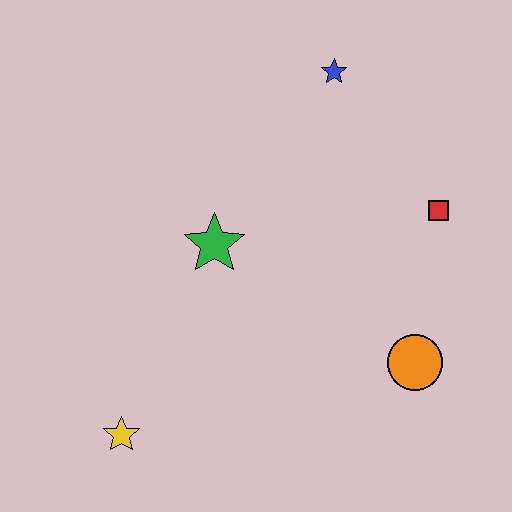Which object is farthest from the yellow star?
The blue star is farthest from the yellow star.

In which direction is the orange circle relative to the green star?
The orange circle is to the right of the green star.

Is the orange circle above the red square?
No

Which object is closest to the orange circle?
The red square is closest to the orange circle.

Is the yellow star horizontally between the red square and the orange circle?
No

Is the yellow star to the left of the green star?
Yes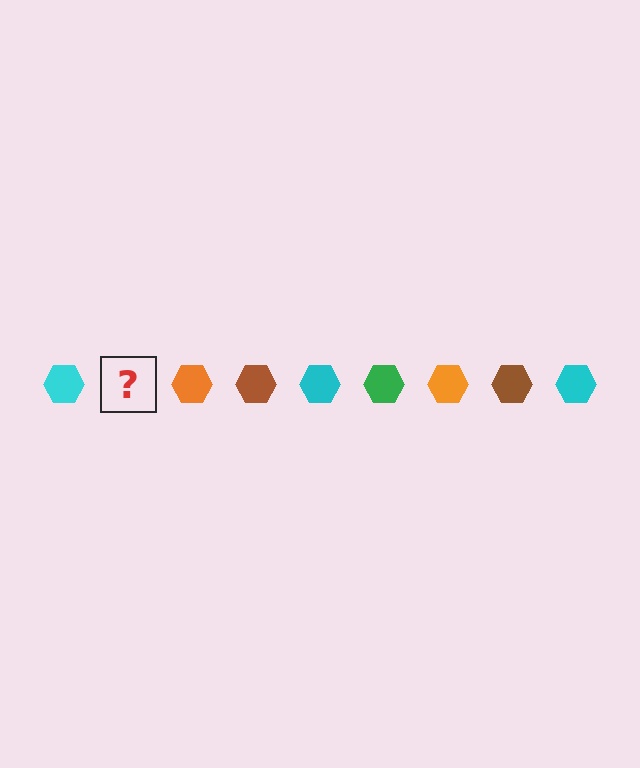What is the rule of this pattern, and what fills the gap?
The rule is that the pattern cycles through cyan, green, orange, brown hexagons. The gap should be filled with a green hexagon.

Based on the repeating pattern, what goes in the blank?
The blank should be a green hexagon.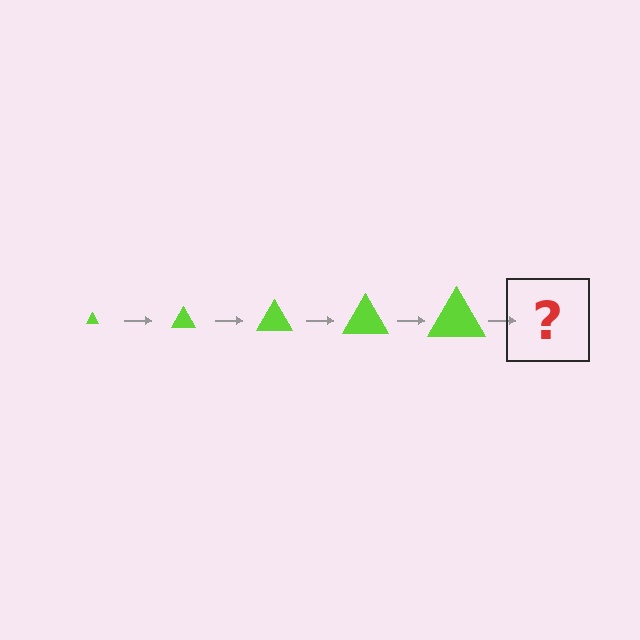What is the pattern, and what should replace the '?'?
The pattern is that the triangle gets progressively larger each step. The '?' should be a lime triangle, larger than the previous one.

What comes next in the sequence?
The next element should be a lime triangle, larger than the previous one.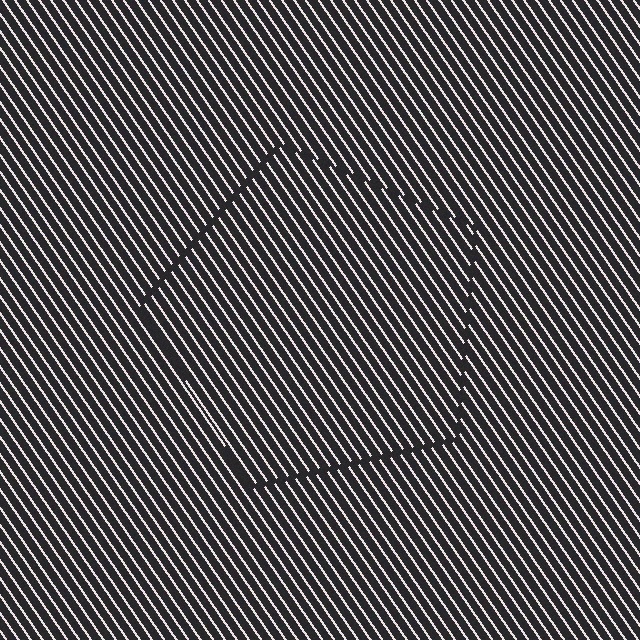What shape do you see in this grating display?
An illusory pentagon. The interior of the shape contains the same grating, shifted by half a period — the contour is defined by the phase discontinuity where line-ends from the inner and outer gratings abut.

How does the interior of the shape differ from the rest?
The interior of the shape contains the same grating, shifted by half a period — the contour is defined by the phase discontinuity where line-ends from the inner and outer gratings abut.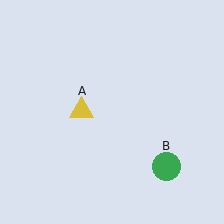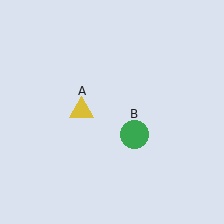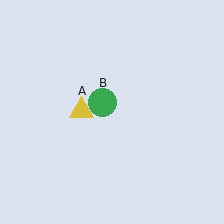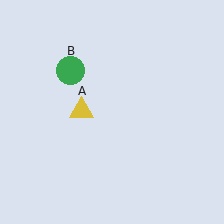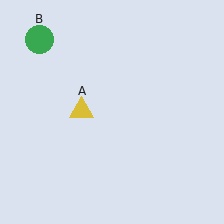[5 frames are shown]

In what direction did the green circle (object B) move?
The green circle (object B) moved up and to the left.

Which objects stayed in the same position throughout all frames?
Yellow triangle (object A) remained stationary.